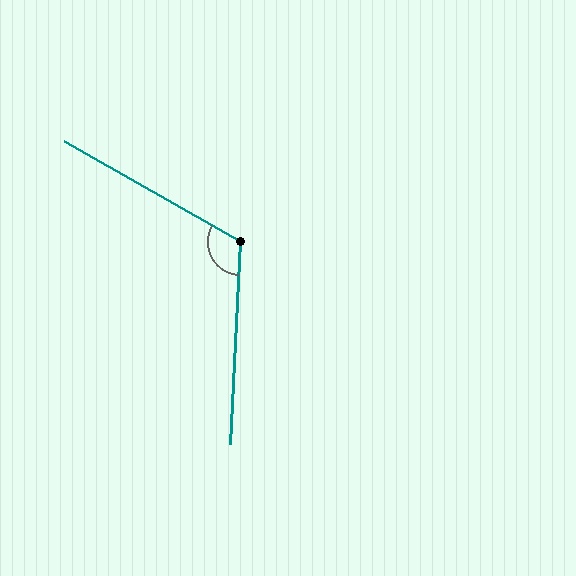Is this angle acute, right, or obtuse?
It is obtuse.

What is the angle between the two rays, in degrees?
Approximately 117 degrees.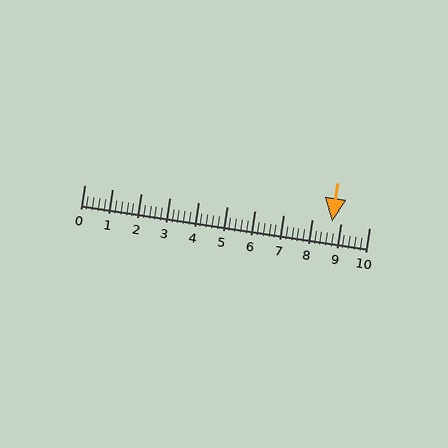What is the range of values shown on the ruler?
The ruler shows values from 0 to 10.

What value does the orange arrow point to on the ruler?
The orange arrow points to approximately 8.7.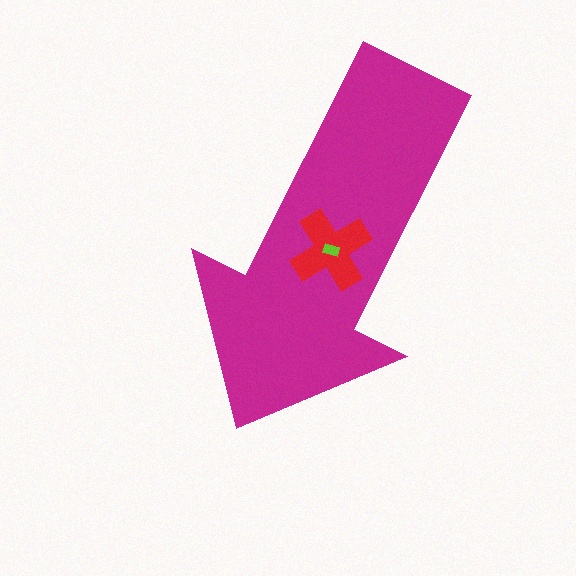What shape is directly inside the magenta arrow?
The red cross.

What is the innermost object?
The lime rectangle.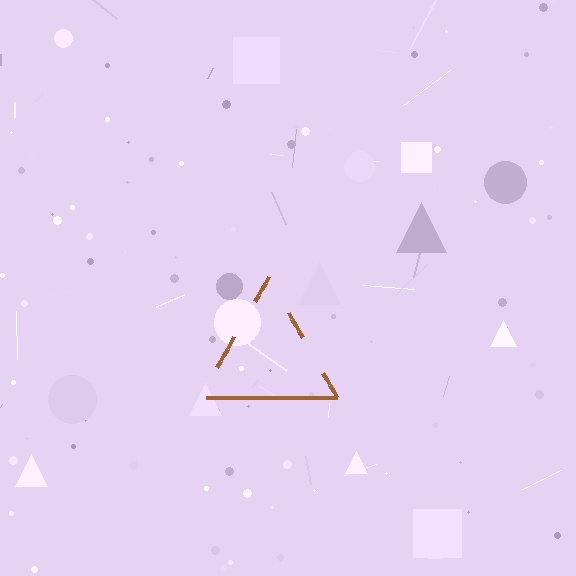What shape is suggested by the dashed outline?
The dashed outline suggests a triangle.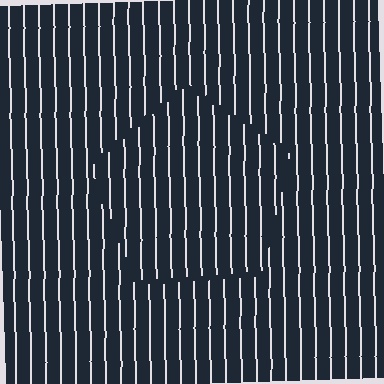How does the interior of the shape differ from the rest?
The interior of the shape contains the same grating, shifted by half a period — the contour is defined by the phase discontinuity where line-ends from the inner and outer gratings abut.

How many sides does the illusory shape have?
5 sides — the line-ends trace a pentagon.